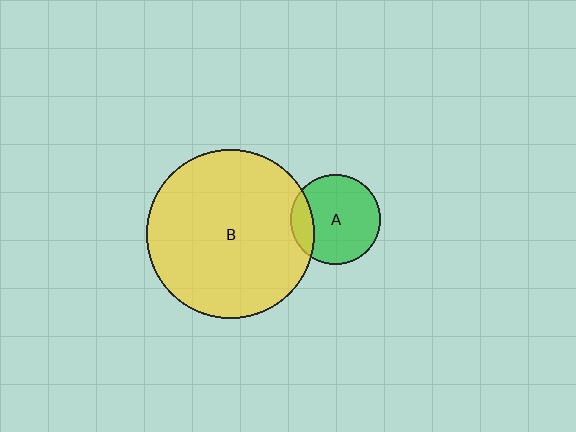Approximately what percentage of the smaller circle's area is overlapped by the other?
Approximately 15%.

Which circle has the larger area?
Circle B (yellow).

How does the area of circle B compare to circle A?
Approximately 3.5 times.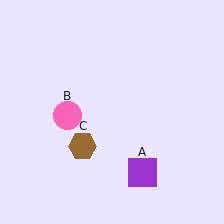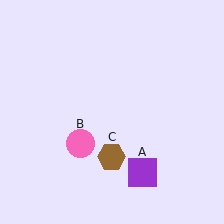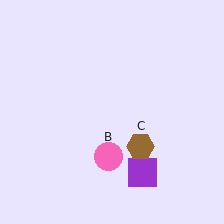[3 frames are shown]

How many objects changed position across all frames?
2 objects changed position: pink circle (object B), brown hexagon (object C).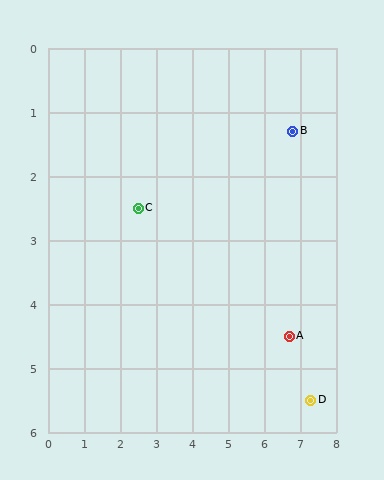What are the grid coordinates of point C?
Point C is at approximately (2.5, 2.5).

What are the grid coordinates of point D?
Point D is at approximately (7.3, 5.5).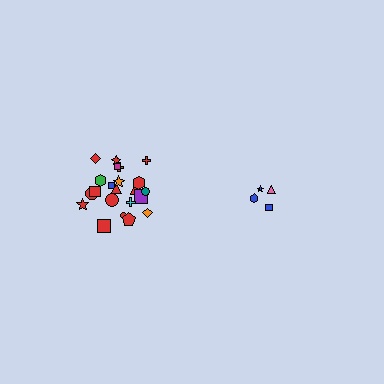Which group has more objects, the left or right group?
The left group.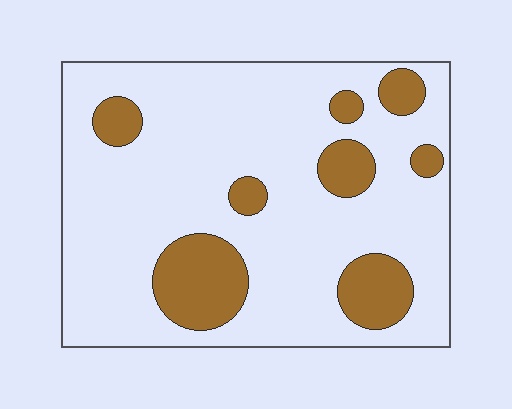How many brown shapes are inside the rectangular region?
8.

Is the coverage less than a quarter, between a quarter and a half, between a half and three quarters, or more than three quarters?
Less than a quarter.